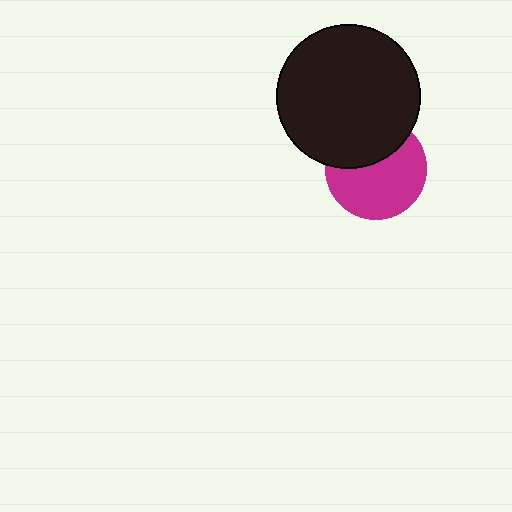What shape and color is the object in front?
The object in front is a black circle.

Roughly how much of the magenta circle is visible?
About half of it is visible (roughly 63%).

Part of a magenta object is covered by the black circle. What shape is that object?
It is a circle.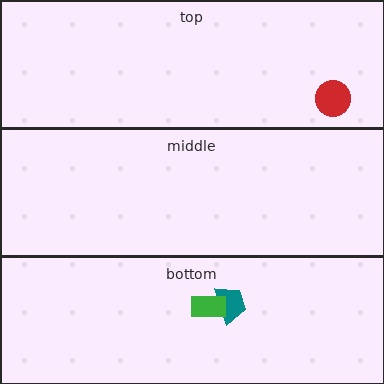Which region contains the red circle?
The top region.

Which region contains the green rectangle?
The bottom region.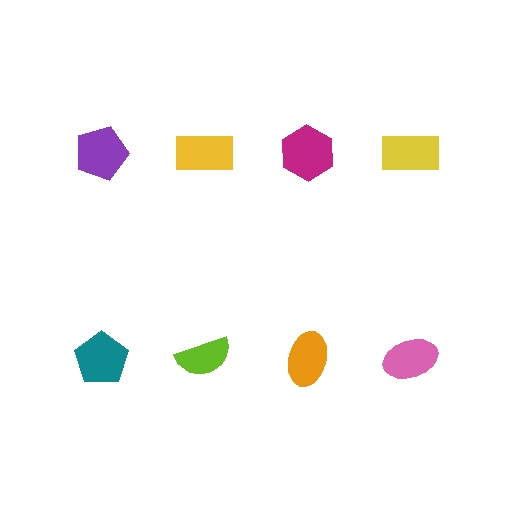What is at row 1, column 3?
A magenta hexagon.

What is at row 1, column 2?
A yellow rectangle.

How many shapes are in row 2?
4 shapes.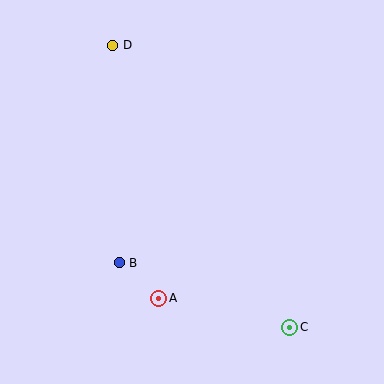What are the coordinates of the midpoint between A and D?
The midpoint between A and D is at (136, 172).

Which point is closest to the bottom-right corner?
Point C is closest to the bottom-right corner.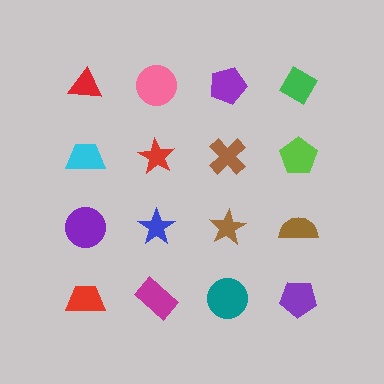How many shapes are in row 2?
4 shapes.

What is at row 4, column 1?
A red trapezoid.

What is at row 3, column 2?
A blue star.